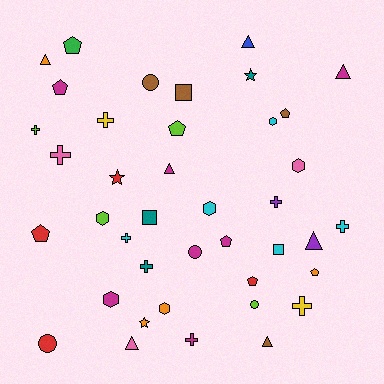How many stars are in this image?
There are 3 stars.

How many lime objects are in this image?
There are 4 lime objects.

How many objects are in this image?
There are 40 objects.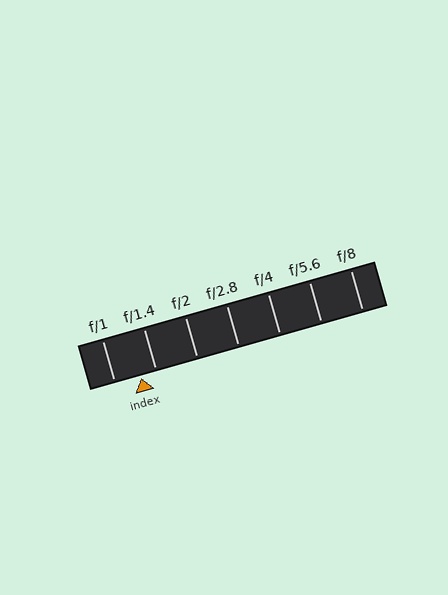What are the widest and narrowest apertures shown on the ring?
The widest aperture shown is f/1 and the narrowest is f/8.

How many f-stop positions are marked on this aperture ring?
There are 7 f-stop positions marked.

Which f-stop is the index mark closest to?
The index mark is closest to f/1.4.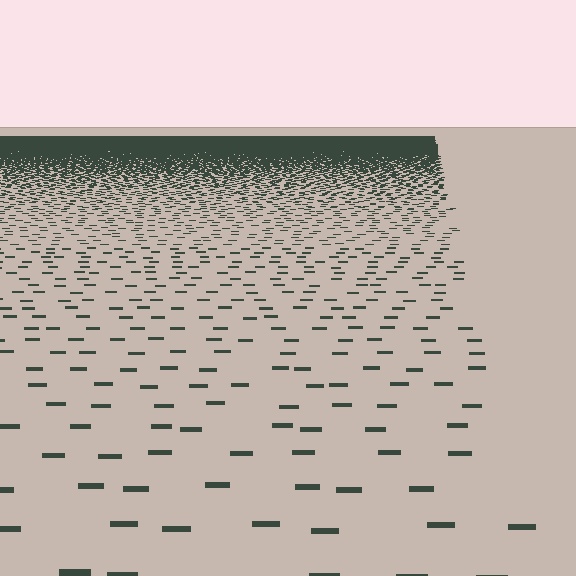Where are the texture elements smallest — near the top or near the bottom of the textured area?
Near the top.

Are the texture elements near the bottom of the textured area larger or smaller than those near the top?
Larger. Near the bottom, elements are closer to the viewer and appear at a bigger on-screen size.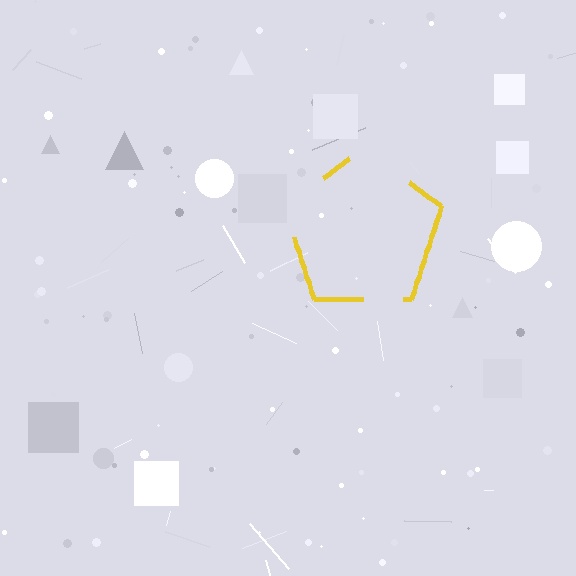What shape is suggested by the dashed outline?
The dashed outline suggests a pentagon.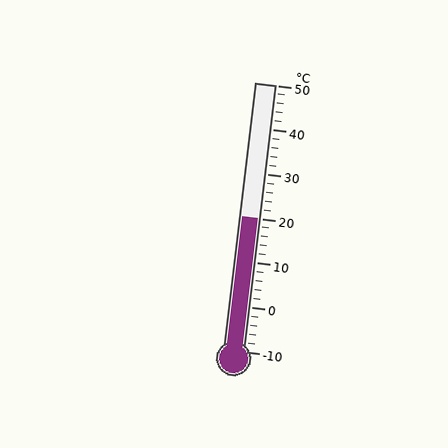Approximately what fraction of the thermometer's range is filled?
The thermometer is filled to approximately 50% of its range.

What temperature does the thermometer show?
The thermometer shows approximately 20°C.